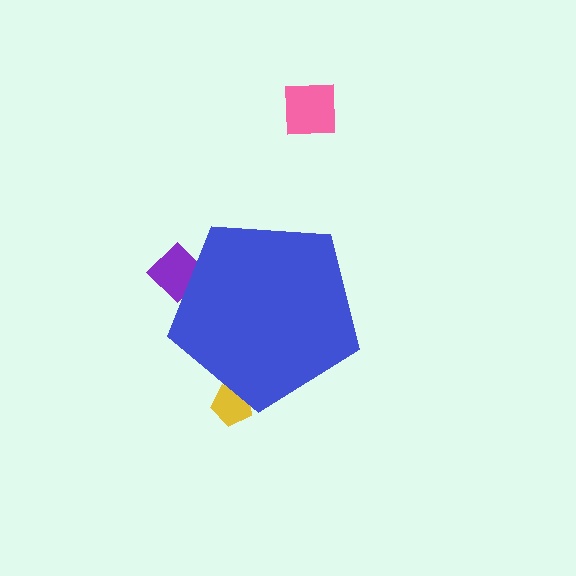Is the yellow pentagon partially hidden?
Yes, the yellow pentagon is partially hidden behind the blue pentagon.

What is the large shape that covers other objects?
A blue pentagon.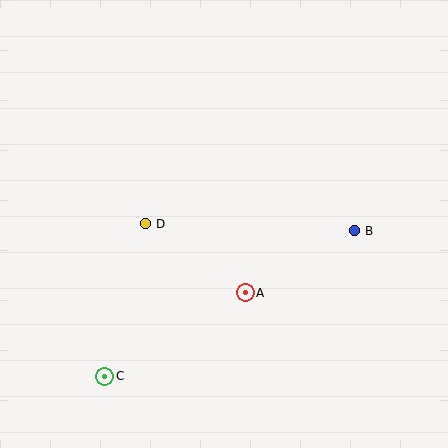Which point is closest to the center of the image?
Point A at (245, 293) is closest to the center.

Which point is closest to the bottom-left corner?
Point C is closest to the bottom-left corner.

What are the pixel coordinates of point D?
Point D is at (145, 224).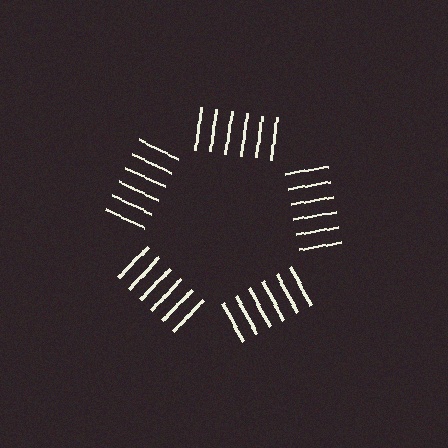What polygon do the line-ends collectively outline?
An illusory pentagon — the line segments terminate on its edges but no continuous stroke is drawn.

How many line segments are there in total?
30 — 6 along each of the 5 edges.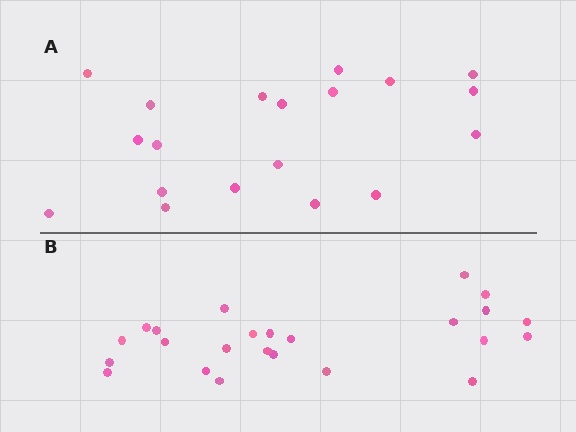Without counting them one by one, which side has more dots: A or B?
Region B (the bottom region) has more dots.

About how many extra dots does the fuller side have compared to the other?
Region B has about 5 more dots than region A.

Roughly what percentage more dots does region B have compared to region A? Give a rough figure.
About 25% more.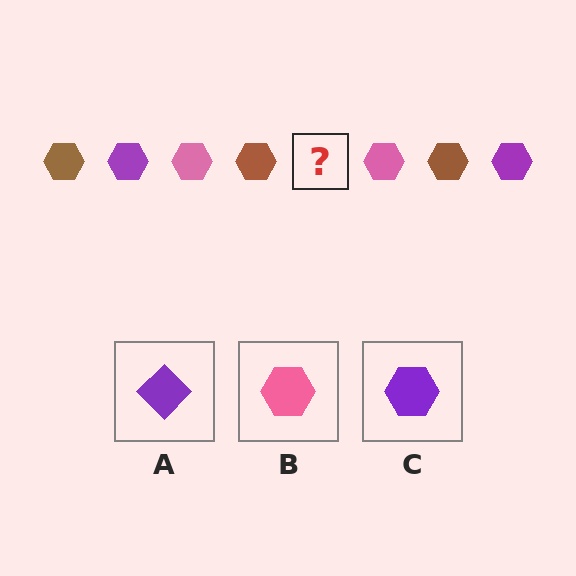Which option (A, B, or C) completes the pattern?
C.